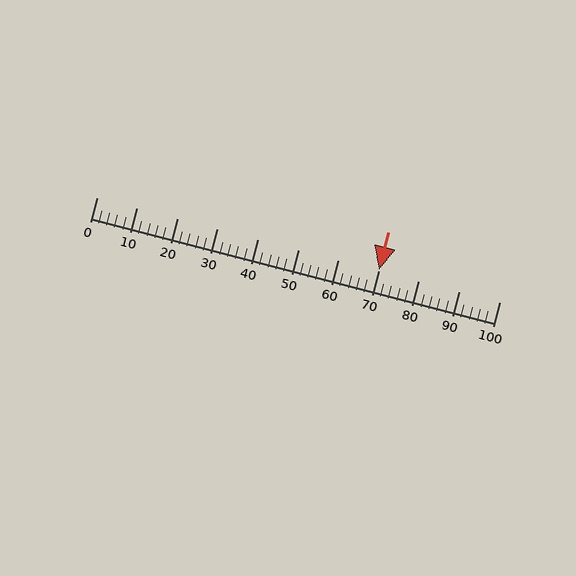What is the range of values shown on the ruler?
The ruler shows values from 0 to 100.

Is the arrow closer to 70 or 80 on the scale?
The arrow is closer to 70.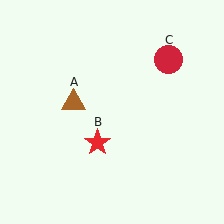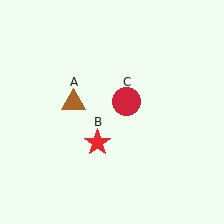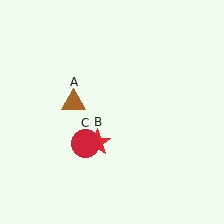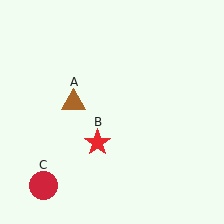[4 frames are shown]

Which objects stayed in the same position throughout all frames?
Brown triangle (object A) and red star (object B) remained stationary.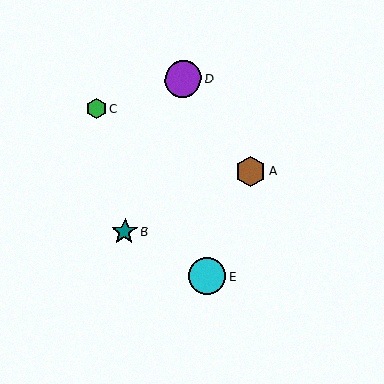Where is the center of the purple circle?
The center of the purple circle is at (183, 79).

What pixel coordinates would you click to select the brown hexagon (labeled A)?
Click at (251, 171) to select the brown hexagon A.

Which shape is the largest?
The cyan circle (labeled E) is the largest.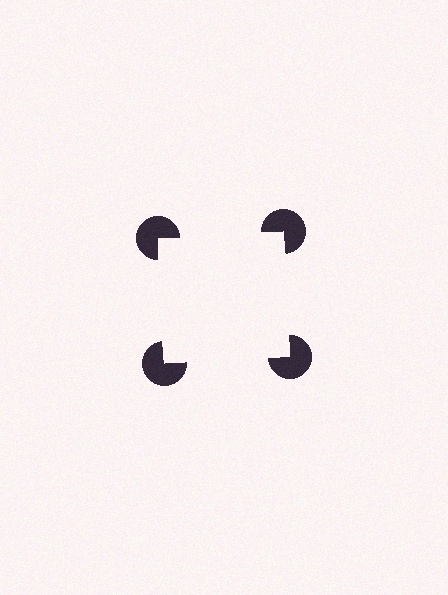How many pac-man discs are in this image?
There are 4 — one at each vertex of the illusory square.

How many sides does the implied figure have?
4 sides.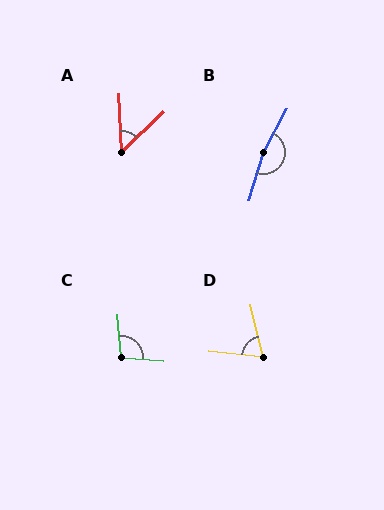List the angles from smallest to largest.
A (49°), D (71°), C (98°), B (168°).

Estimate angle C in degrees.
Approximately 98 degrees.